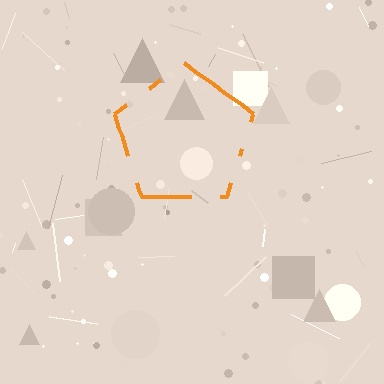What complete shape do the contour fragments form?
The contour fragments form a pentagon.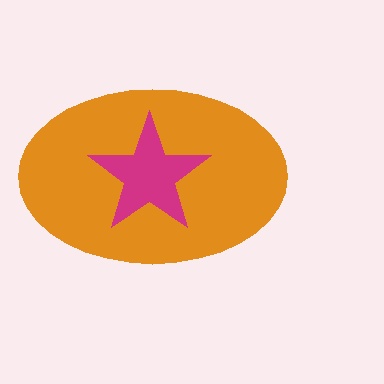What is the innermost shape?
The magenta star.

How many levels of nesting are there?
2.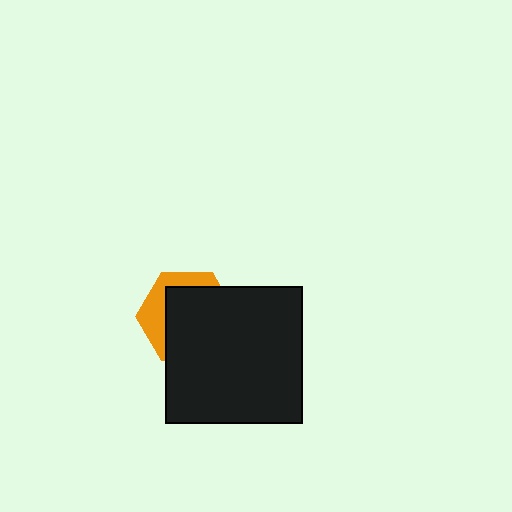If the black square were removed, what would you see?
You would see the complete orange hexagon.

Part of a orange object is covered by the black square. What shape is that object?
It is a hexagon.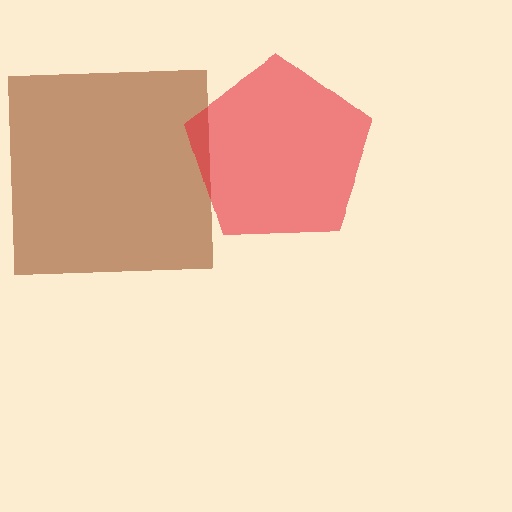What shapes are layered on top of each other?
The layered shapes are: a brown square, a red pentagon.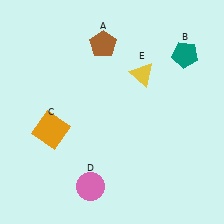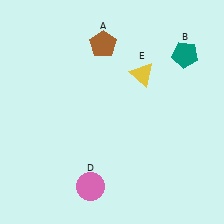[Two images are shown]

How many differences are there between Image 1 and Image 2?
There is 1 difference between the two images.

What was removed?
The orange square (C) was removed in Image 2.